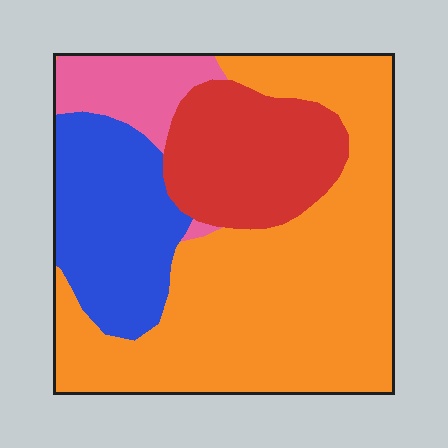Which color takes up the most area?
Orange, at roughly 55%.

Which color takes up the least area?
Pink, at roughly 10%.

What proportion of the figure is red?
Red covers around 20% of the figure.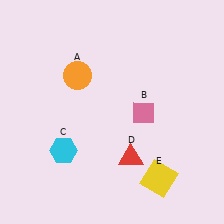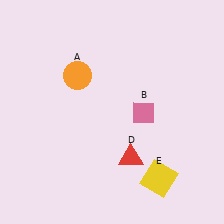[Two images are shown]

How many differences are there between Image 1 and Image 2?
There is 1 difference between the two images.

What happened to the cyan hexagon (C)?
The cyan hexagon (C) was removed in Image 2. It was in the bottom-left area of Image 1.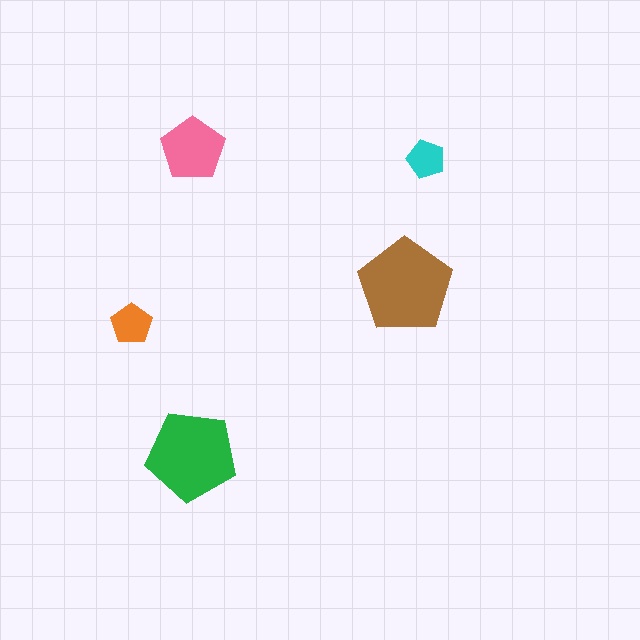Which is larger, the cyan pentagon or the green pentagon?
The green one.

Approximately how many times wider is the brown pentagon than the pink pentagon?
About 1.5 times wider.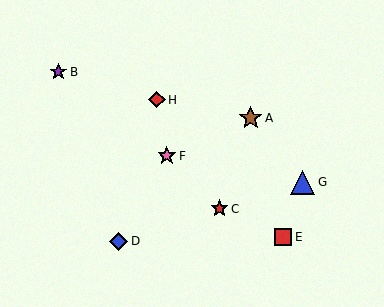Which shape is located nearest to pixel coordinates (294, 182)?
The blue triangle (labeled G) at (303, 182) is nearest to that location.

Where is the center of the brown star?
The center of the brown star is at (251, 118).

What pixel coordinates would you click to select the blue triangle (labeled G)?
Click at (303, 182) to select the blue triangle G.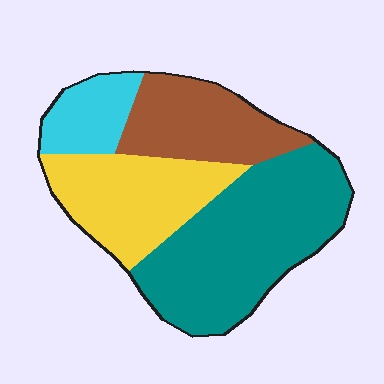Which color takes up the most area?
Teal, at roughly 40%.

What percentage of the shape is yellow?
Yellow takes up between a quarter and a half of the shape.